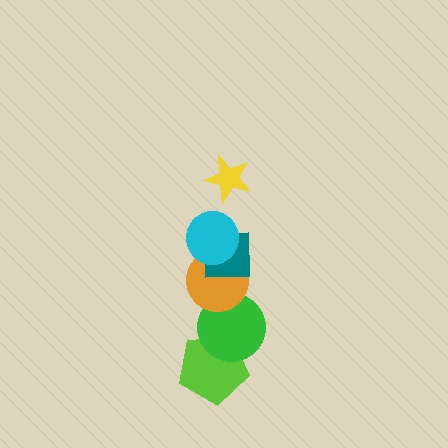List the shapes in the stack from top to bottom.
From top to bottom: the yellow star, the cyan circle, the teal square, the orange circle, the green circle, the lime pentagon.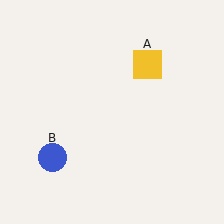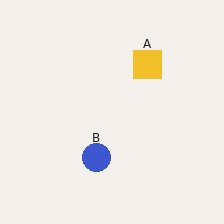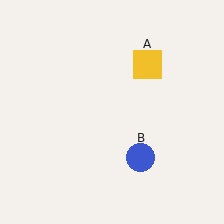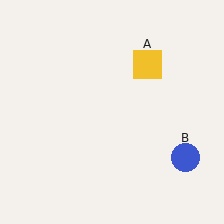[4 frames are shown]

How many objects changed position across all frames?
1 object changed position: blue circle (object B).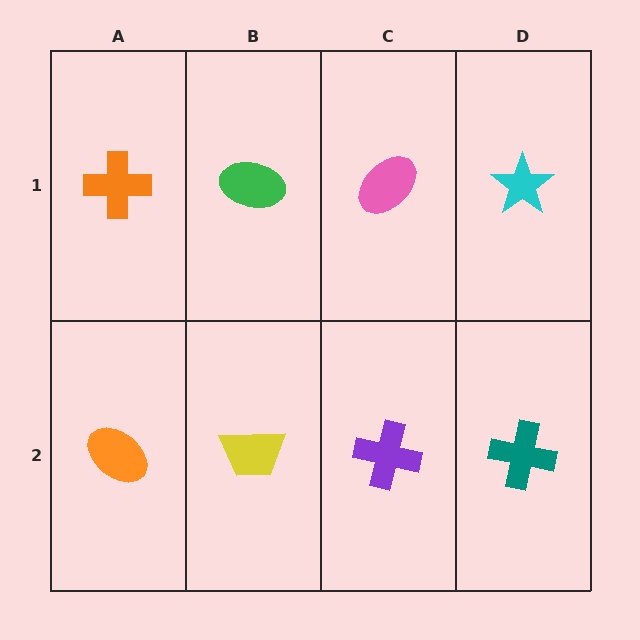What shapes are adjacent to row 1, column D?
A teal cross (row 2, column D), a pink ellipse (row 1, column C).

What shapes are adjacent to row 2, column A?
An orange cross (row 1, column A), a yellow trapezoid (row 2, column B).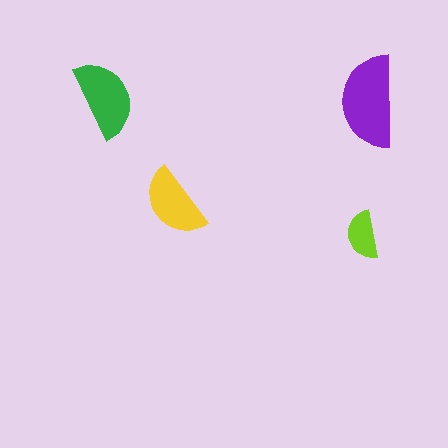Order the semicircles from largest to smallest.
the purple one, the green one, the yellow one, the lime one.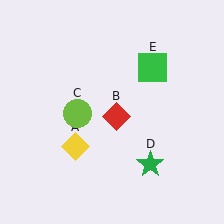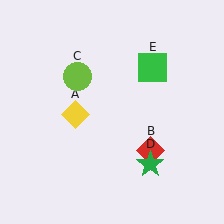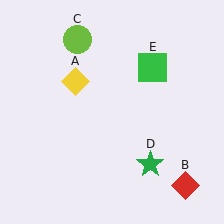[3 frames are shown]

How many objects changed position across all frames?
3 objects changed position: yellow diamond (object A), red diamond (object B), lime circle (object C).